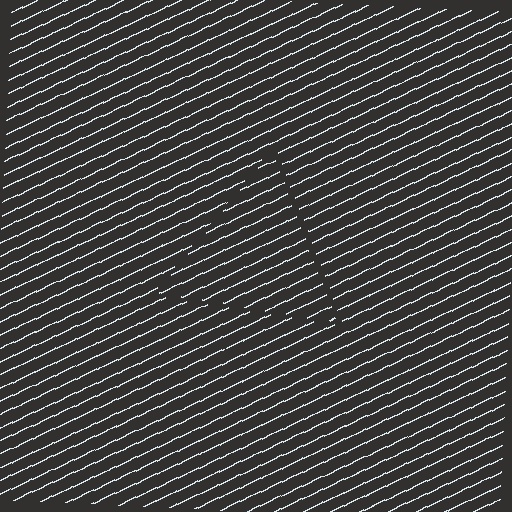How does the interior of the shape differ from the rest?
The interior of the shape contains the same grating, shifted by half a period — the contour is defined by the phase discontinuity where line-ends from the inner and outer gratings abut.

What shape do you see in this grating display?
An illusory triangle. The interior of the shape contains the same grating, shifted by half a period — the contour is defined by the phase discontinuity where line-ends from the inner and outer gratings abut.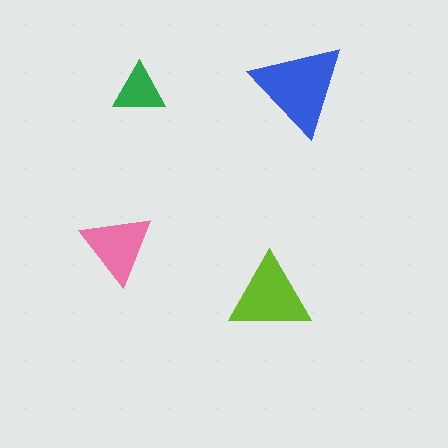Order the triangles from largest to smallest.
the blue one, the lime one, the pink one, the green one.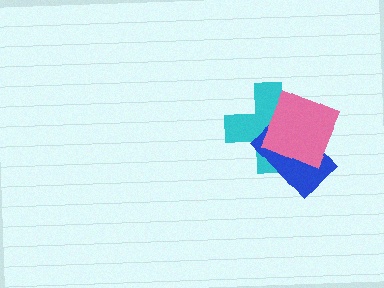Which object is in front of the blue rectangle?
The pink square is in front of the blue rectangle.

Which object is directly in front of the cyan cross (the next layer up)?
The blue rectangle is directly in front of the cyan cross.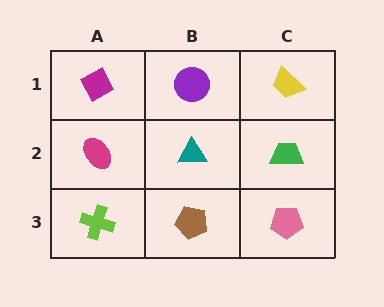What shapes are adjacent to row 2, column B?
A purple circle (row 1, column B), a brown pentagon (row 3, column B), a magenta ellipse (row 2, column A), a green trapezoid (row 2, column C).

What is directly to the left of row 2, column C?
A teal triangle.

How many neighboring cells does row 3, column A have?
2.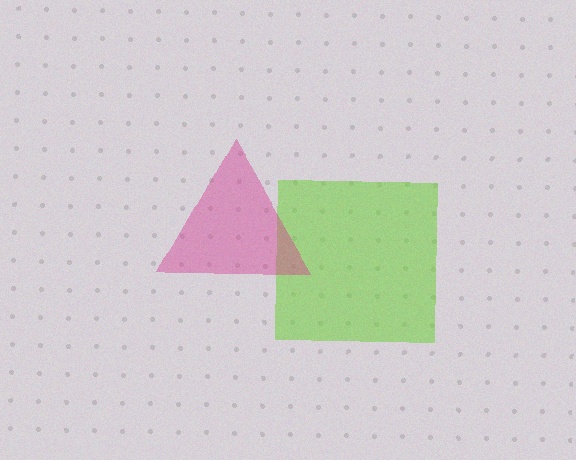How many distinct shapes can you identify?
There are 2 distinct shapes: a lime square, a magenta triangle.